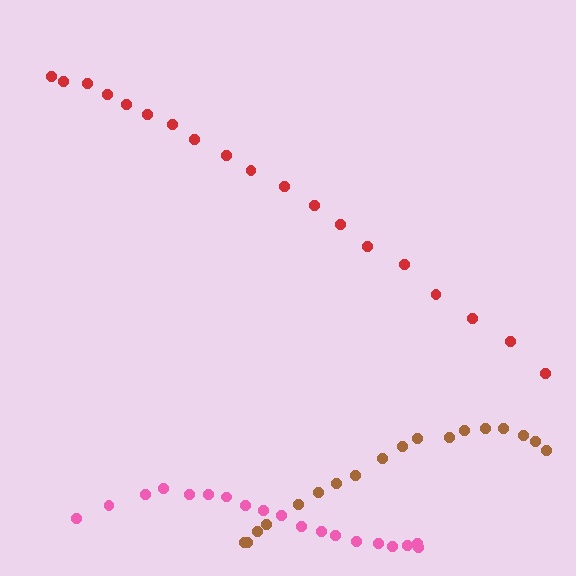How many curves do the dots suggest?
There are 3 distinct paths.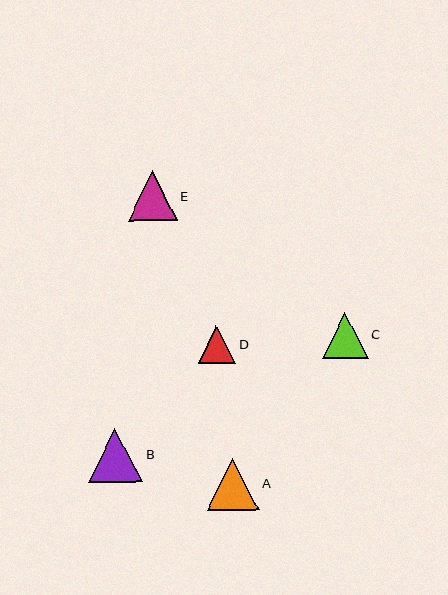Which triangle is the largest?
Triangle B is the largest with a size of approximately 55 pixels.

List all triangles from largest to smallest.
From largest to smallest: B, A, E, C, D.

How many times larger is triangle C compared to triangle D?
Triangle C is approximately 1.2 times the size of triangle D.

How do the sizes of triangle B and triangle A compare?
Triangle B and triangle A are approximately the same size.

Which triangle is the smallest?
Triangle D is the smallest with a size of approximately 38 pixels.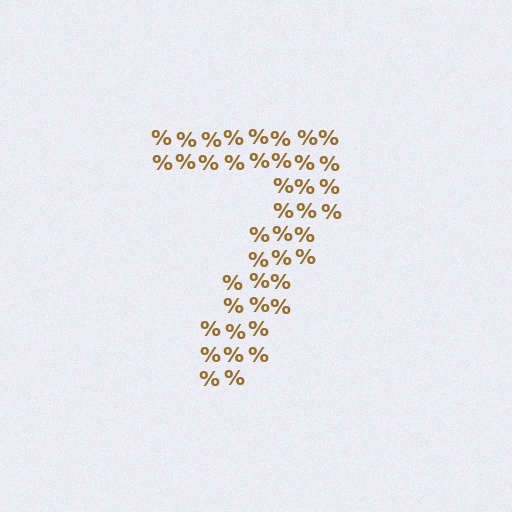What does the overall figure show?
The overall figure shows the digit 7.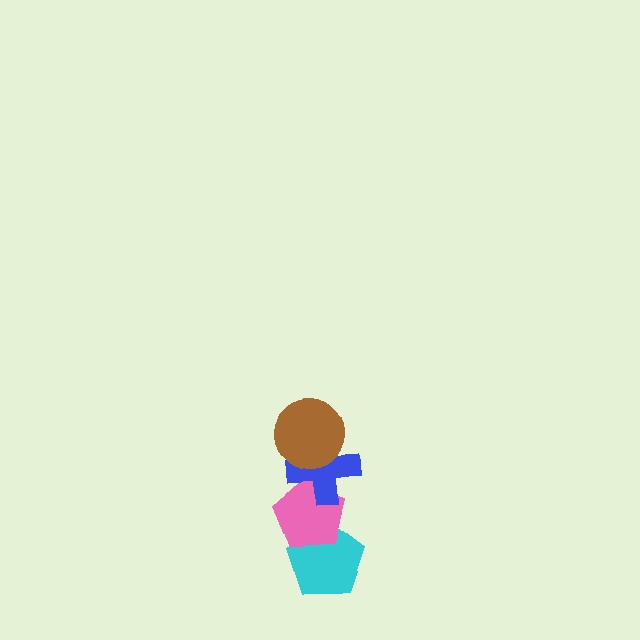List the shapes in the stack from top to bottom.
From top to bottom: the brown circle, the blue cross, the pink pentagon, the cyan pentagon.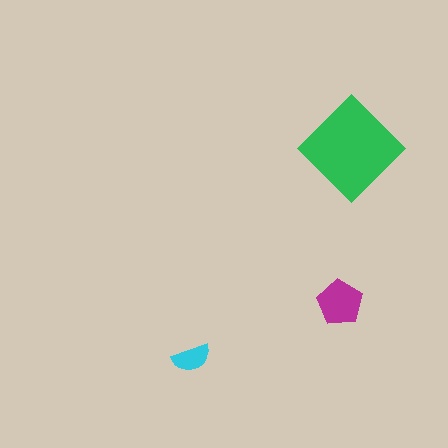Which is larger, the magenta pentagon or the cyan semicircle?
The magenta pentagon.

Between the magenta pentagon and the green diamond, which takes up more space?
The green diamond.